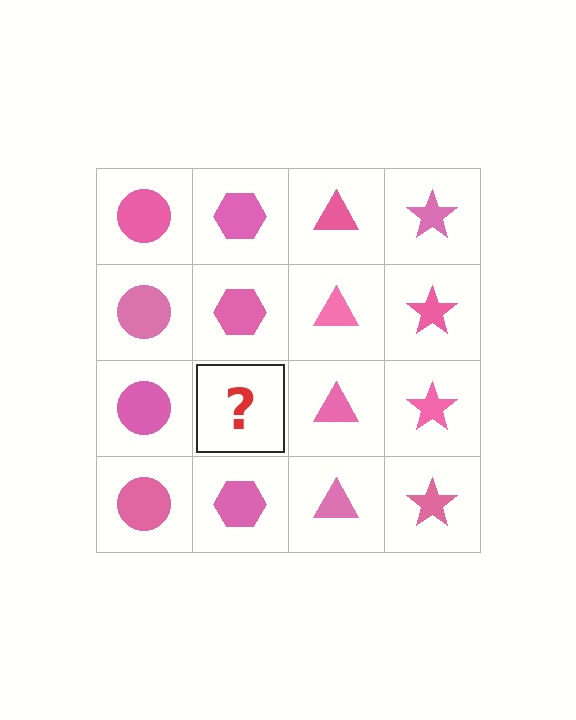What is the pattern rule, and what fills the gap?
The rule is that each column has a consistent shape. The gap should be filled with a pink hexagon.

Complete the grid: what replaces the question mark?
The question mark should be replaced with a pink hexagon.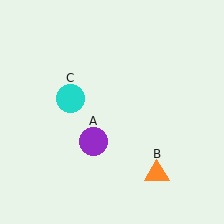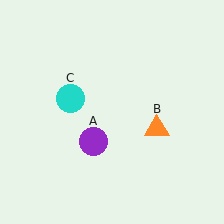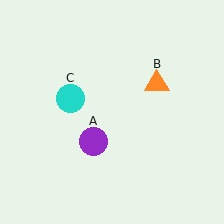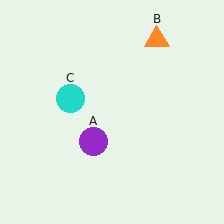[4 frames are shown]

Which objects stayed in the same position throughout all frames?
Purple circle (object A) and cyan circle (object C) remained stationary.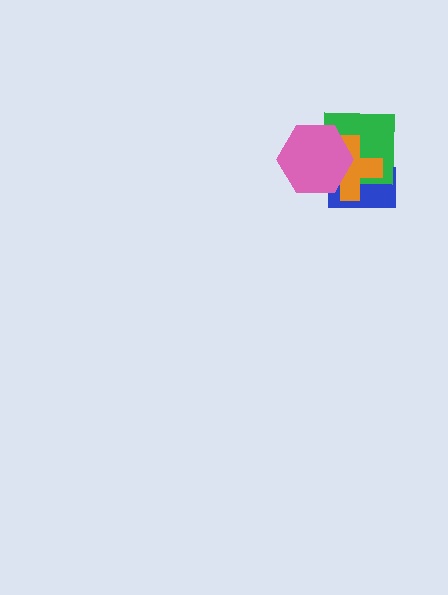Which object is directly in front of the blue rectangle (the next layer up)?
The green square is directly in front of the blue rectangle.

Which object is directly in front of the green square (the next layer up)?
The orange cross is directly in front of the green square.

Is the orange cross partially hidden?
Yes, it is partially covered by another shape.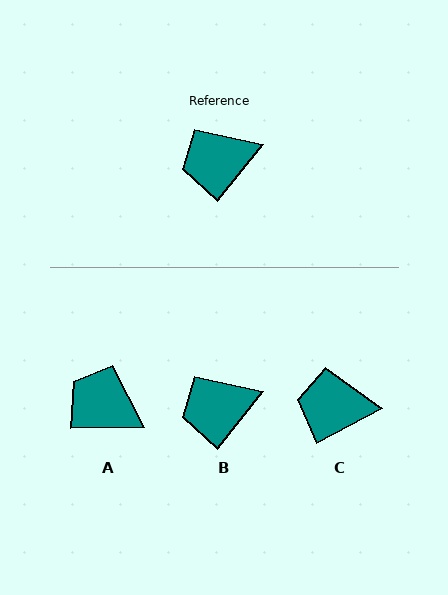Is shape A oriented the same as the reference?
No, it is off by about 51 degrees.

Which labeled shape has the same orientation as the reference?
B.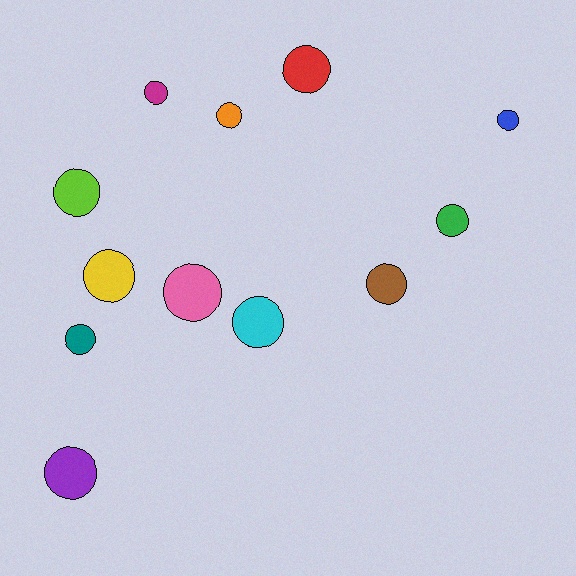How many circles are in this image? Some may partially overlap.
There are 12 circles.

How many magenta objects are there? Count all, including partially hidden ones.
There is 1 magenta object.